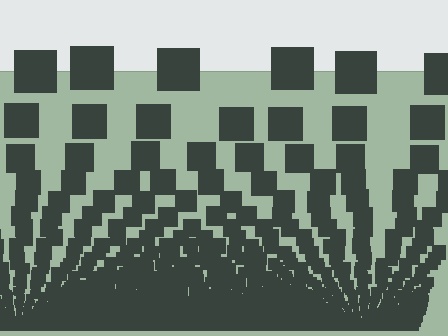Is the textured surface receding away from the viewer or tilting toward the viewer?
The surface appears to tilt toward the viewer. Texture elements get larger and sparser toward the top.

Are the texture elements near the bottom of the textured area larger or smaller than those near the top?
Smaller. The gradient is inverted — elements near the bottom are smaller and denser.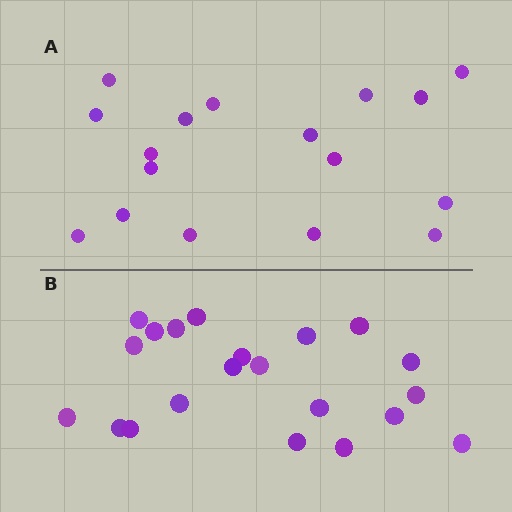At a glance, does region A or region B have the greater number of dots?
Region B (the bottom region) has more dots.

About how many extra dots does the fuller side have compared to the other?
Region B has about 4 more dots than region A.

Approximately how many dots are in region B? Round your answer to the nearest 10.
About 20 dots. (The exact count is 21, which rounds to 20.)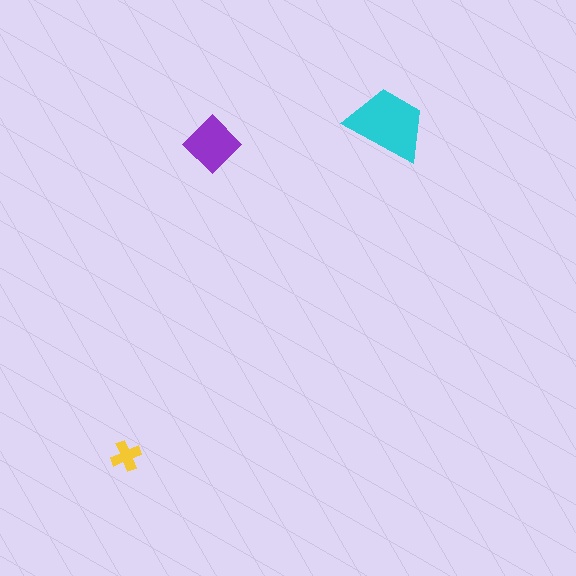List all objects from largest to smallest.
The cyan trapezoid, the purple diamond, the yellow cross.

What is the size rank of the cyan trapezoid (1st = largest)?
1st.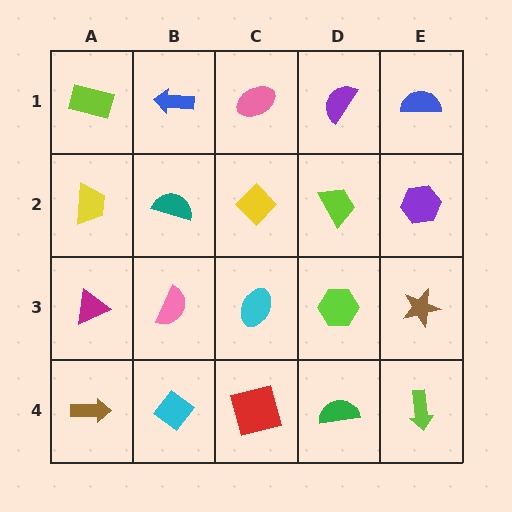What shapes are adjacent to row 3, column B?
A teal semicircle (row 2, column B), a cyan diamond (row 4, column B), a magenta triangle (row 3, column A), a cyan ellipse (row 3, column C).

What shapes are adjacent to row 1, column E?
A purple hexagon (row 2, column E), a purple semicircle (row 1, column D).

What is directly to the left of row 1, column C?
A blue arrow.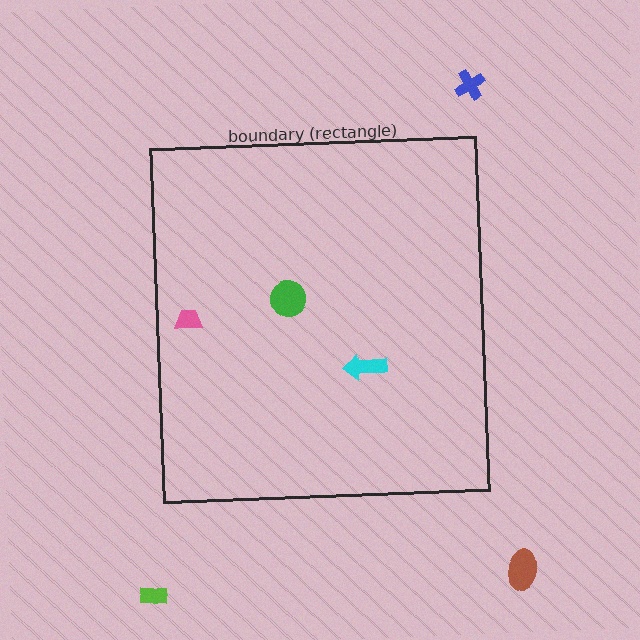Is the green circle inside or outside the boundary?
Inside.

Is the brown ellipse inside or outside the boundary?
Outside.